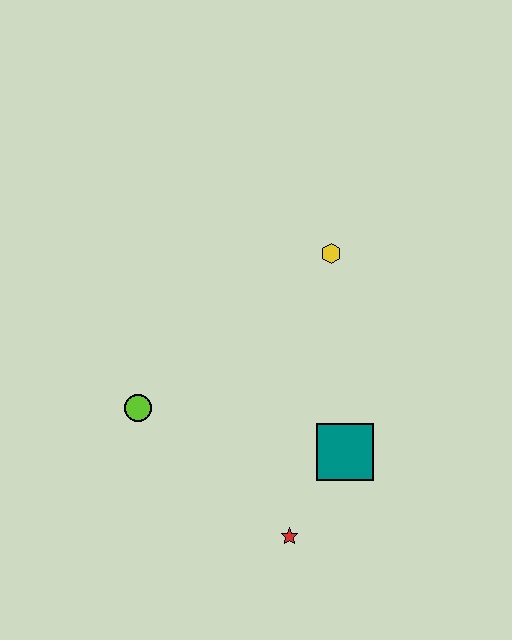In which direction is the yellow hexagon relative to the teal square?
The yellow hexagon is above the teal square.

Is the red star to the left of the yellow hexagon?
Yes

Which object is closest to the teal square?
The red star is closest to the teal square.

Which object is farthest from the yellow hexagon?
The red star is farthest from the yellow hexagon.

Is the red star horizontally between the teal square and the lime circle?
Yes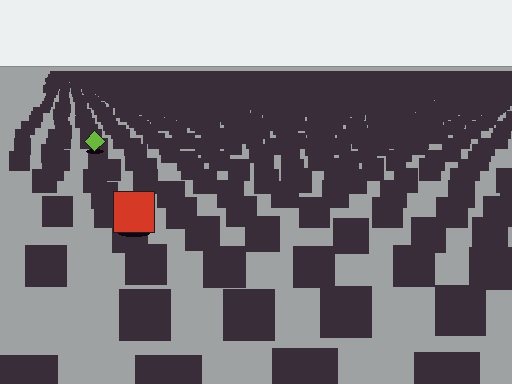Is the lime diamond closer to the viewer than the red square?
No. The red square is closer — you can tell from the texture gradient: the ground texture is coarser near it.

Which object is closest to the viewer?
The red square is closest. The texture marks near it are larger and more spread out.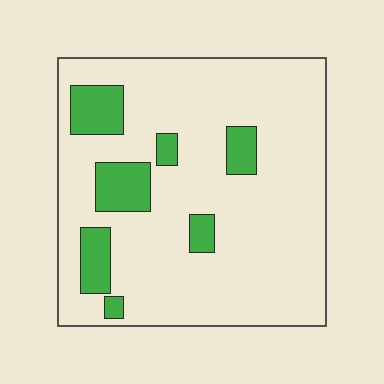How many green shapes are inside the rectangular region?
7.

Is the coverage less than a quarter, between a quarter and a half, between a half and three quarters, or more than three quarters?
Less than a quarter.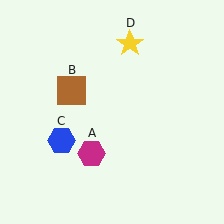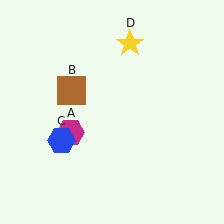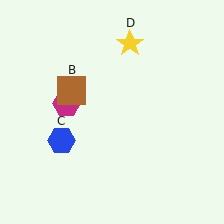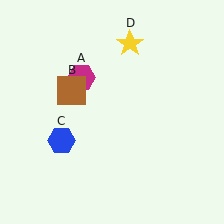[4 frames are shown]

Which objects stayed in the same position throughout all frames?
Brown square (object B) and blue hexagon (object C) and yellow star (object D) remained stationary.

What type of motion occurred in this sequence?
The magenta hexagon (object A) rotated clockwise around the center of the scene.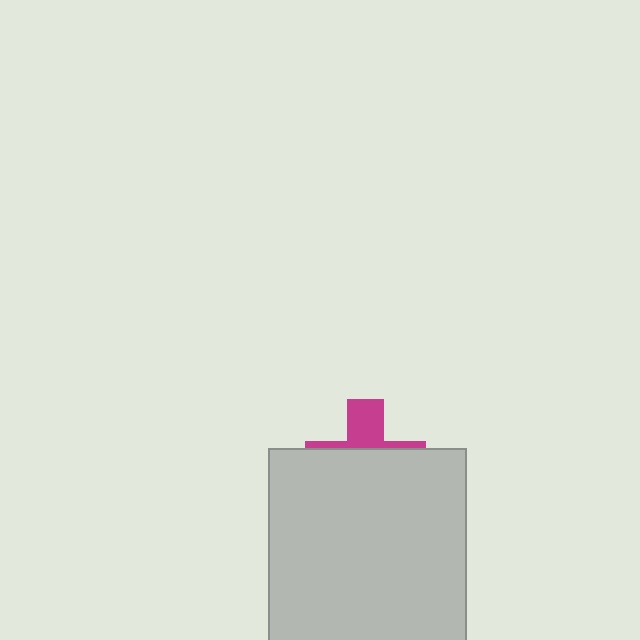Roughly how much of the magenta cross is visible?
A small part of it is visible (roughly 30%).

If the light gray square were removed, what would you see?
You would see the complete magenta cross.